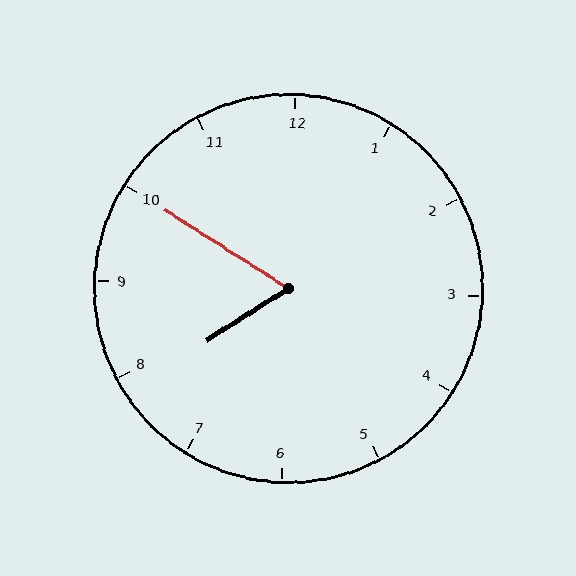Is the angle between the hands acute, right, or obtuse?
It is acute.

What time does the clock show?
7:50.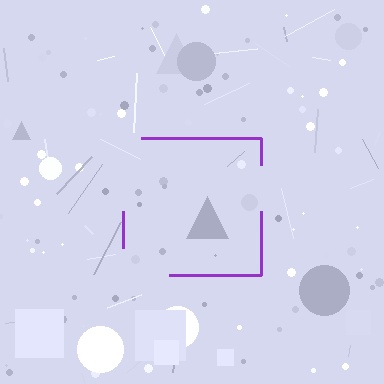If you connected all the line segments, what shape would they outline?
They would outline a square.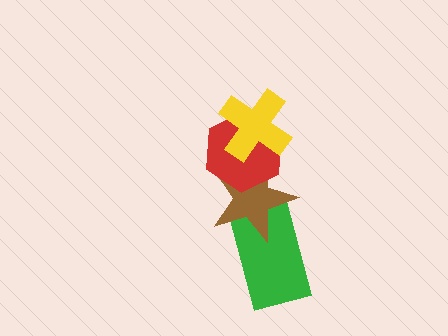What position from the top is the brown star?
The brown star is 3rd from the top.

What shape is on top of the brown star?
The red hexagon is on top of the brown star.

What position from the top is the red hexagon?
The red hexagon is 2nd from the top.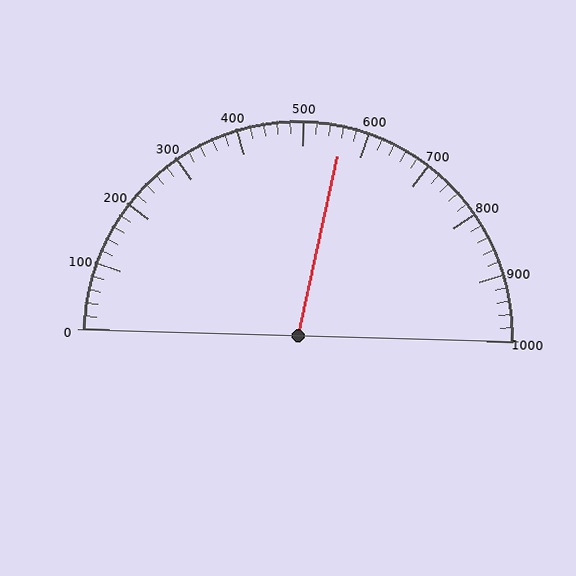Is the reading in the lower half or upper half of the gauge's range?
The reading is in the upper half of the range (0 to 1000).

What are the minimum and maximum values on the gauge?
The gauge ranges from 0 to 1000.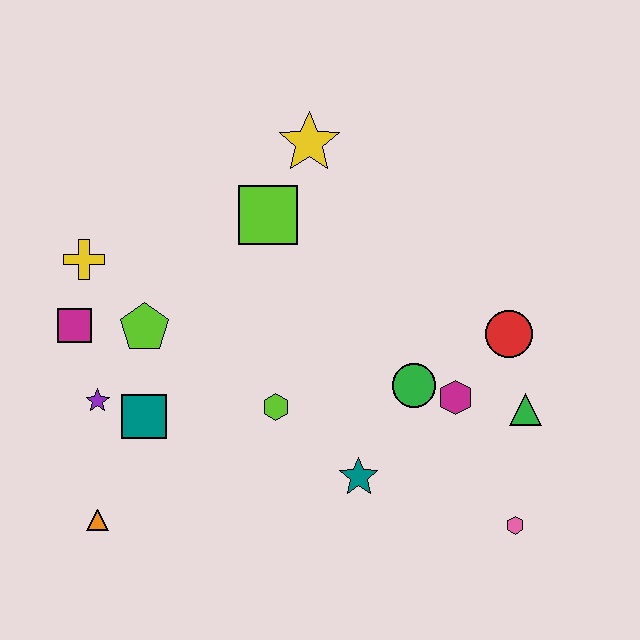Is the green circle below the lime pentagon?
Yes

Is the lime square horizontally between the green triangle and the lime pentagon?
Yes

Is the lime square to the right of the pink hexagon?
No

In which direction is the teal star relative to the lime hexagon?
The teal star is to the right of the lime hexagon.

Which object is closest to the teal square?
The purple star is closest to the teal square.